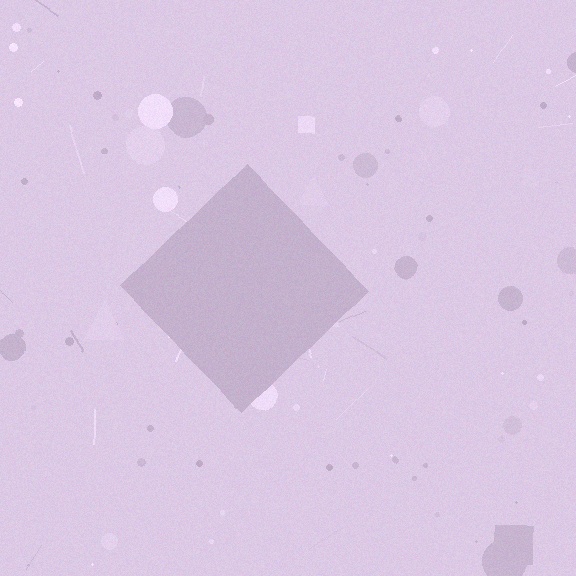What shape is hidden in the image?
A diamond is hidden in the image.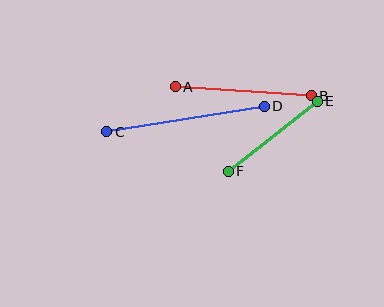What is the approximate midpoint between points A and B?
The midpoint is at approximately (243, 91) pixels.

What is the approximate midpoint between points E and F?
The midpoint is at approximately (273, 136) pixels.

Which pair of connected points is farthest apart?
Points C and D are farthest apart.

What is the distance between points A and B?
The distance is approximately 136 pixels.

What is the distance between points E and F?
The distance is approximately 113 pixels.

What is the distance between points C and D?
The distance is approximately 159 pixels.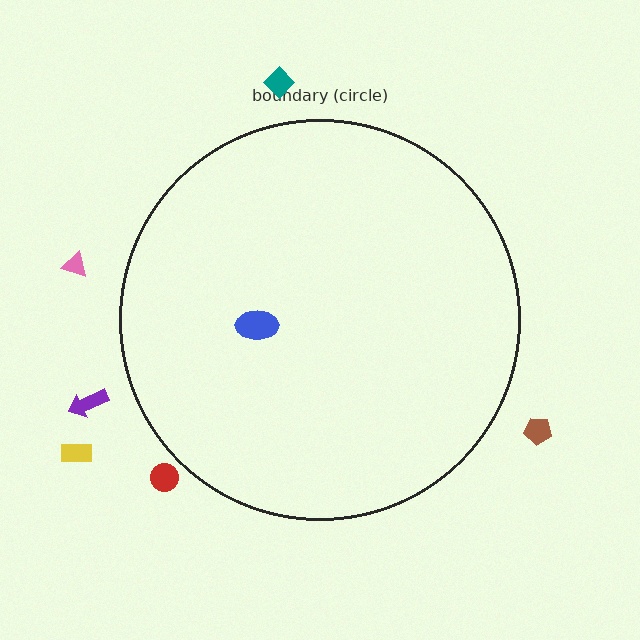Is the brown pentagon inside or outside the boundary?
Outside.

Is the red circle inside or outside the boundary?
Outside.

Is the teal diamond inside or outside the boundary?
Outside.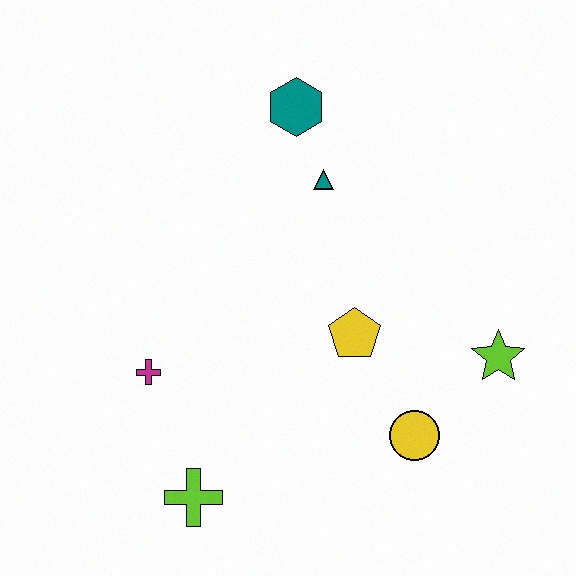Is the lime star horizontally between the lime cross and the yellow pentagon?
No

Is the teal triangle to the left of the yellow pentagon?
Yes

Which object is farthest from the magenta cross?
The lime star is farthest from the magenta cross.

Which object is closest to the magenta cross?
The lime cross is closest to the magenta cross.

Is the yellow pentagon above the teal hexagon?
No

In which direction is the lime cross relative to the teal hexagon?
The lime cross is below the teal hexagon.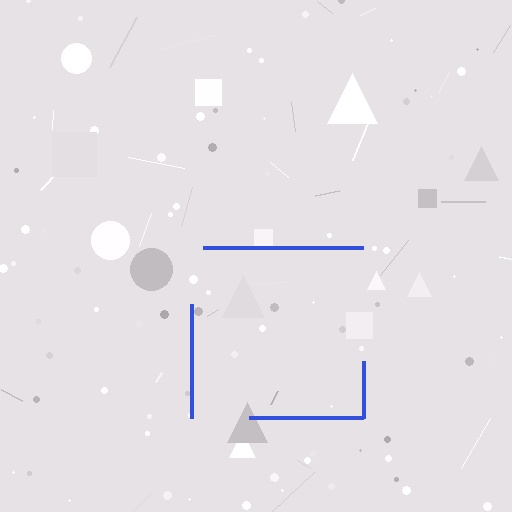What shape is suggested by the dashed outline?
The dashed outline suggests a square.